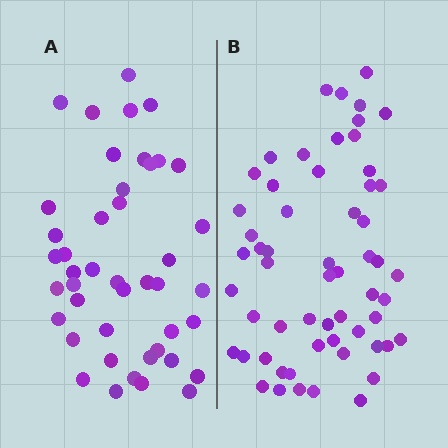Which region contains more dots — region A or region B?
Region B (the right region) has more dots.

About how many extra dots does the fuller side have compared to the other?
Region B has approximately 15 more dots than region A.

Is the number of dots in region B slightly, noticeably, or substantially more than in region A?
Region B has noticeably more, but not dramatically so. The ratio is roughly 1.3 to 1.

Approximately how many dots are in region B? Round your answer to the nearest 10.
About 60 dots. (The exact count is 58, which rounds to 60.)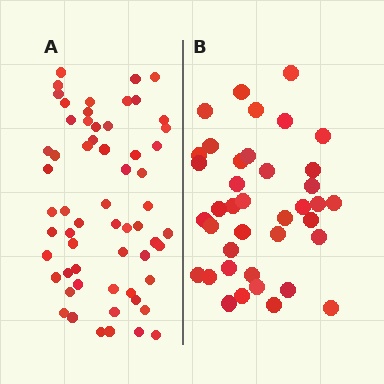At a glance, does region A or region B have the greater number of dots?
Region A (the left region) has more dots.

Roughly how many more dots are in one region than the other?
Region A has approximately 20 more dots than region B.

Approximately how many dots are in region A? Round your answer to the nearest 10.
About 60 dots.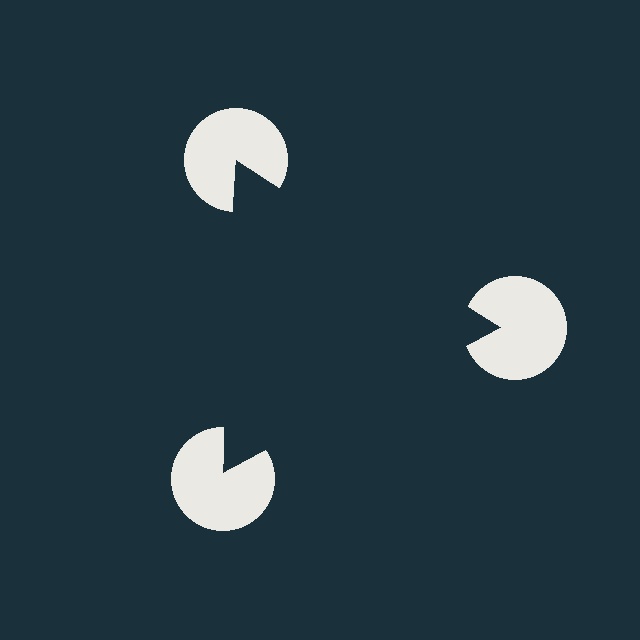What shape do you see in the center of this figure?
An illusory triangle — its edges are inferred from the aligned wedge cuts in the pac-man discs, not physically drawn.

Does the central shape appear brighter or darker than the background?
It typically appears slightly darker than the background, even though no actual brightness change is drawn.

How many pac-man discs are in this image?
There are 3 — one at each vertex of the illusory triangle.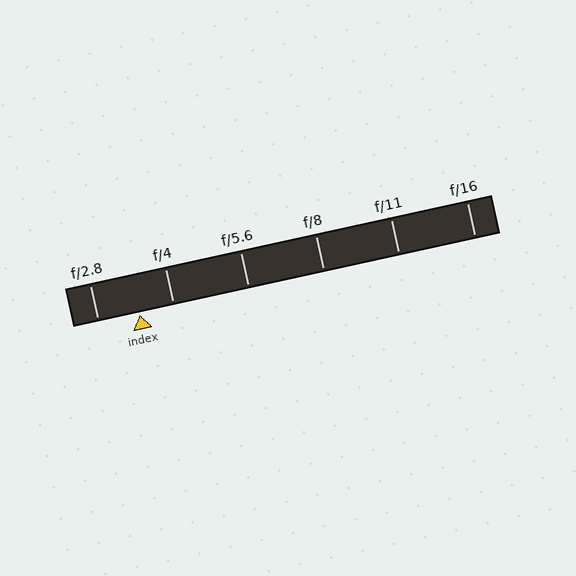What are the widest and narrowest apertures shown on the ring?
The widest aperture shown is f/2.8 and the narrowest is f/16.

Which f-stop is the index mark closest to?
The index mark is closest to f/4.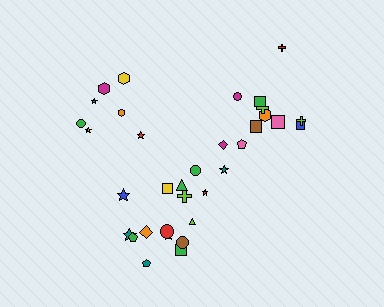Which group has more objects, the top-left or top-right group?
The top-right group.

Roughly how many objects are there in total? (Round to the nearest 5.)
Roughly 35 objects in total.